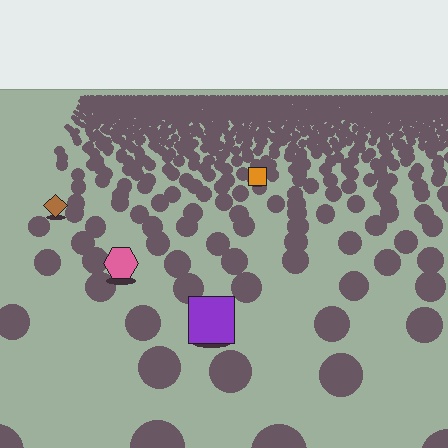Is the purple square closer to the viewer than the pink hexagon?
Yes. The purple square is closer — you can tell from the texture gradient: the ground texture is coarser near it.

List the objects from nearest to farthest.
From nearest to farthest: the purple square, the pink hexagon, the brown diamond, the orange square.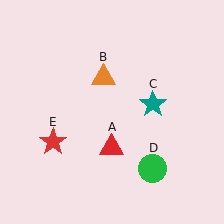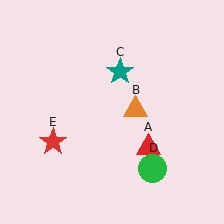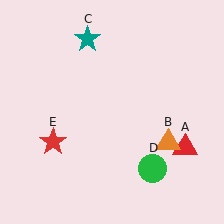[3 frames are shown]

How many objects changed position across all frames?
3 objects changed position: red triangle (object A), orange triangle (object B), teal star (object C).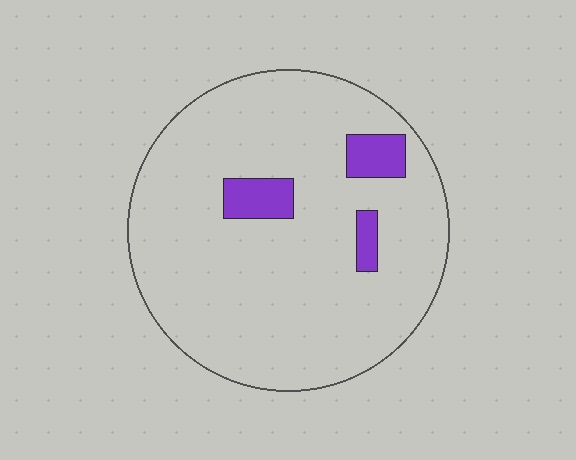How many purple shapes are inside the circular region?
3.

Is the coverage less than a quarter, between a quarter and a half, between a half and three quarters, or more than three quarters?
Less than a quarter.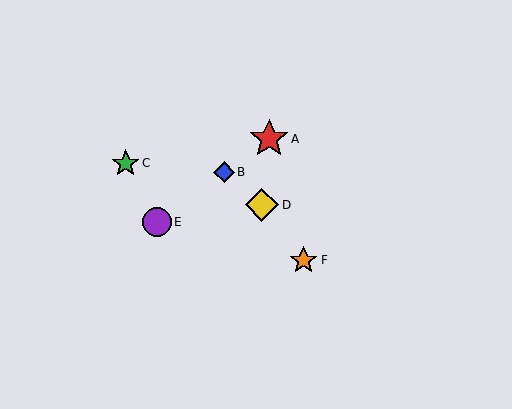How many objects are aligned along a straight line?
3 objects (A, B, E) are aligned along a straight line.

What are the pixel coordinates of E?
Object E is at (157, 222).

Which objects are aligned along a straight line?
Objects A, B, E are aligned along a straight line.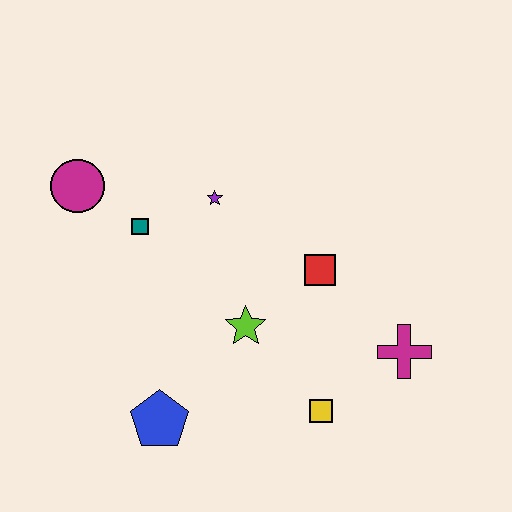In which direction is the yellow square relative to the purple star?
The yellow square is below the purple star.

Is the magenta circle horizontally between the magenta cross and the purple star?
No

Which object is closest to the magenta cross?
The yellow square is closest to the magenta cross.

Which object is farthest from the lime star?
The magenta circle is farthest from the lime star.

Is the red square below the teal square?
Yes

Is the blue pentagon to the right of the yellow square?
No